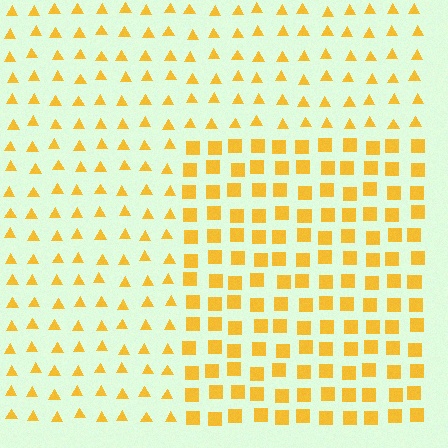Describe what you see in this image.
The image is filled with small yellow elements arranged in a uniform grid. A rectangle-shaped region contains squares, while the surrounding area contains triangles. The boundary is defined purely by the change in element shape.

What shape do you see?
I see a rectangle.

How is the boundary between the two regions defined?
The boundary is defined by a change in element shape: squares inside vs. triangles outside. All elements share the same color and spacing.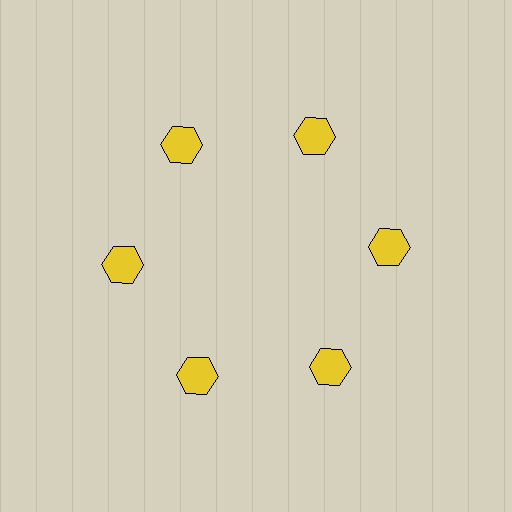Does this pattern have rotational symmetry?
Yes, this pattern has 6-fold rotational symmetry. It looks the same after rotating 60 degrees around the center.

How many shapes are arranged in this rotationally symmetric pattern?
There are 6 shapes, arranged in 6 groups of 1.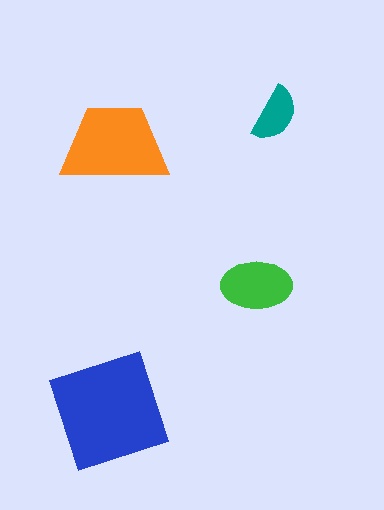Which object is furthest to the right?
The teal semicircle is rightmost.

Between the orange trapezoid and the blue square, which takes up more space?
The blue square.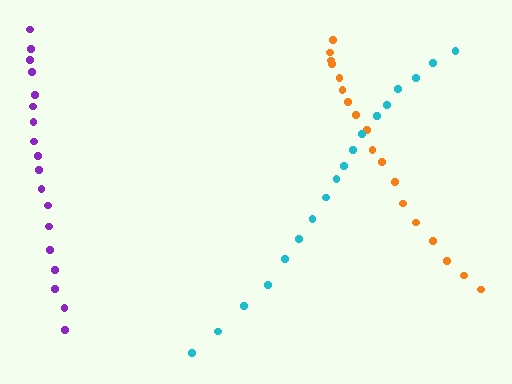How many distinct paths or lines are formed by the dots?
There are 3 distinct paths.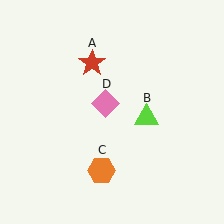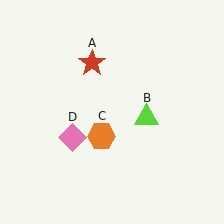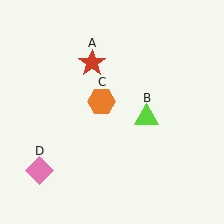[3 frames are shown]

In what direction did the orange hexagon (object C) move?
The orange hexagon (object C) moved up.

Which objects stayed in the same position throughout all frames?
Red star (object A) and lime triangle (object B) remained stationary.